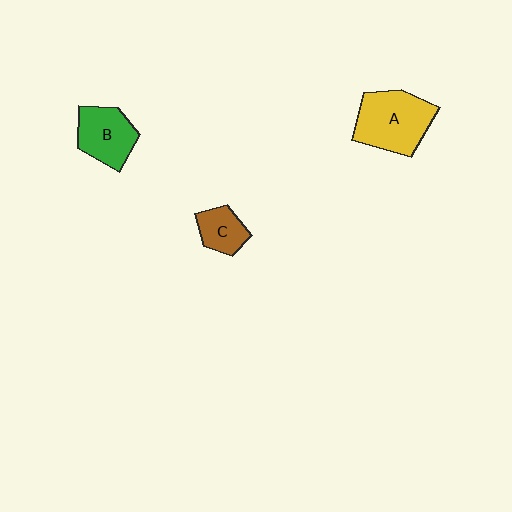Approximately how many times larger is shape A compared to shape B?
Approximately 1.4 times.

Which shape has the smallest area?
Shape C (brown).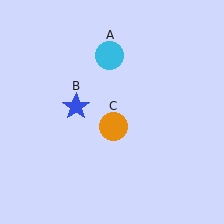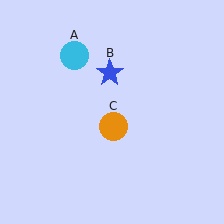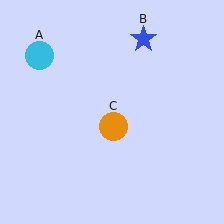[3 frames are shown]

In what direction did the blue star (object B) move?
The blue star (object B) moved up and to the right.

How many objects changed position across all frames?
2 objects changed position: cyan circle (object A), blue star (object B).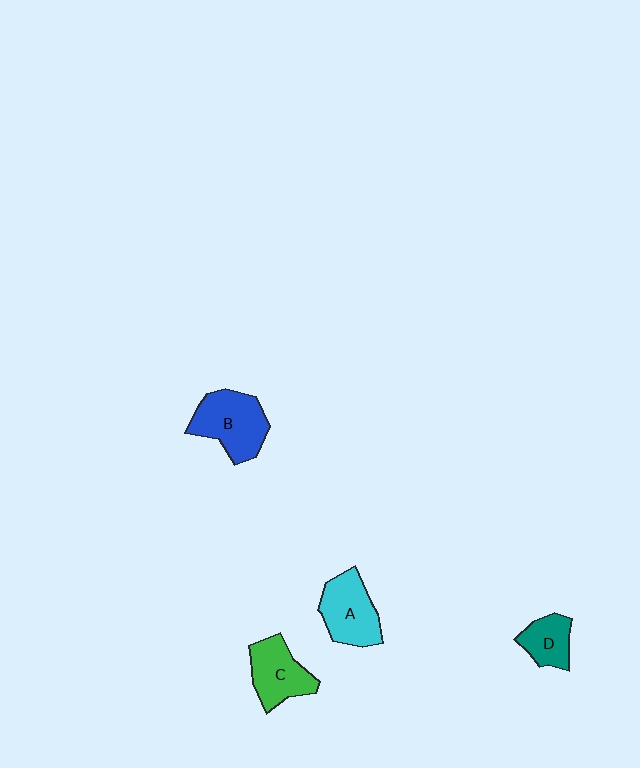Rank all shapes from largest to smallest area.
From largest to smallest: B (blue), A (cyan), C (green), D (teal).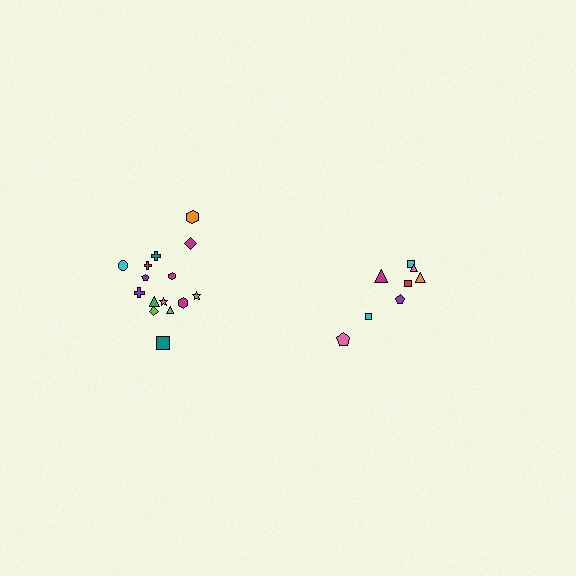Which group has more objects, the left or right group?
The left group.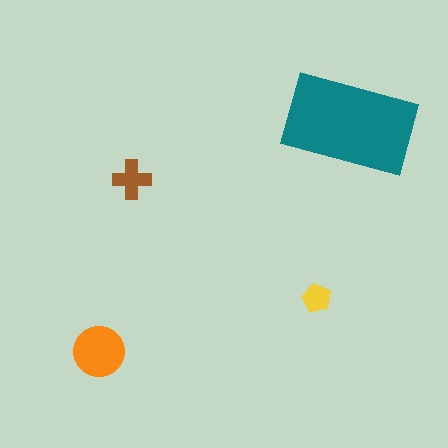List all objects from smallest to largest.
The yellow pentagon, the brown cross, the orange circle, the teal rectangle.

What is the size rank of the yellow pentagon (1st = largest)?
4th.